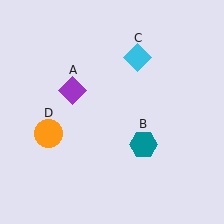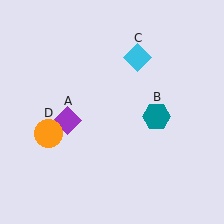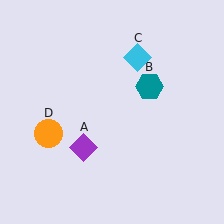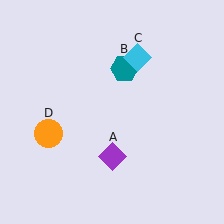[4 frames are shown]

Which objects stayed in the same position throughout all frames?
Cyan diamond (object C) and orange circle (object D) remained stationary.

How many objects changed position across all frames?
2 objects changed position: purple diamond (object A), teal hexagon (object B).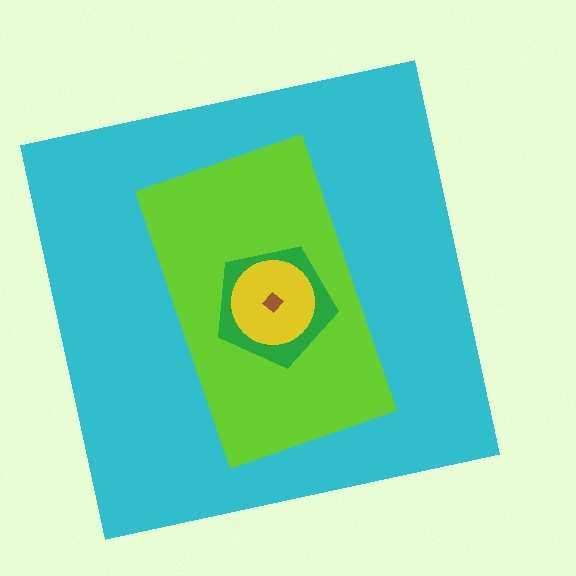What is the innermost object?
The brown diamond.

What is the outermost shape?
The cyan square.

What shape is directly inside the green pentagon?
The yellow circle.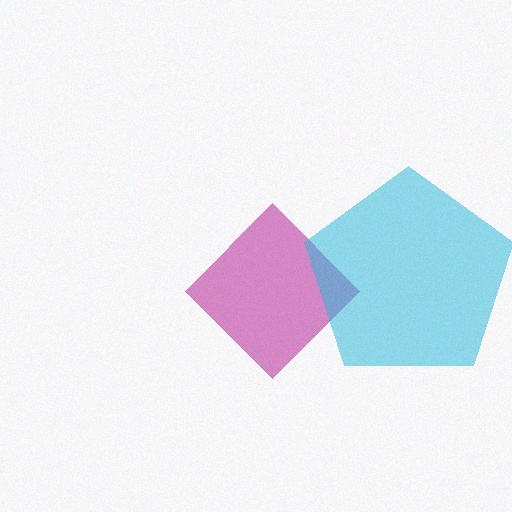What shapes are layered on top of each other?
The layered shapes are: a magenta diamond, a cyan pentagon.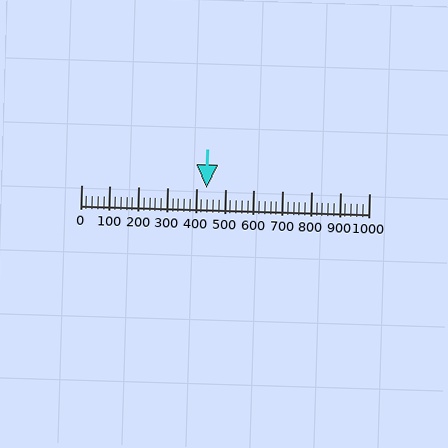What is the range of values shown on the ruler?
The ruler shows values from 0 to 1000.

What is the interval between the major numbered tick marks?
The major tick marks are spaced 100 units apart.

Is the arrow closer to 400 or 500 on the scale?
The arrow is closer to 400.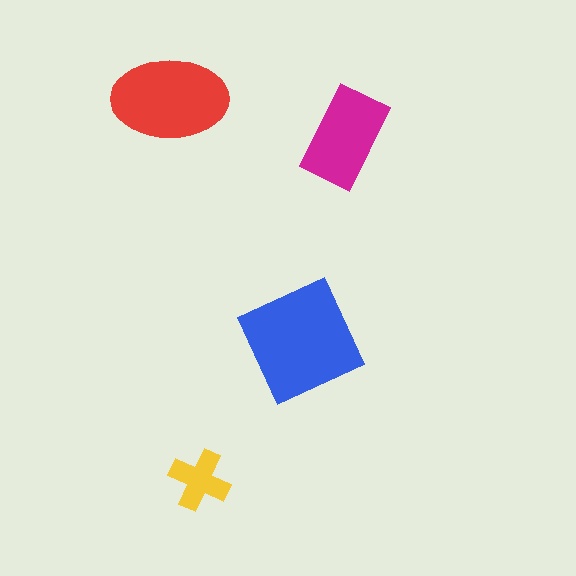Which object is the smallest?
The yellow cross.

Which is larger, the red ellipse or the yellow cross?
The red ellipse.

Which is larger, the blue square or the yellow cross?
The blue square.